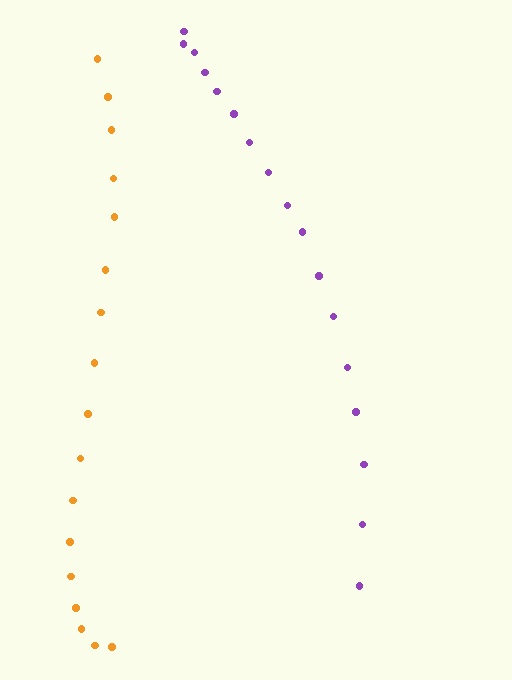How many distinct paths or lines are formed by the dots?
There are 2 distinct paths.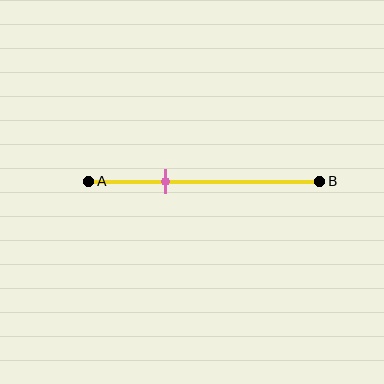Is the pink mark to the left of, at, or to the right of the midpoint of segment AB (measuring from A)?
The pink mark is to the left of the midpoint of segment AB.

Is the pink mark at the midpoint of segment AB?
No, the mark is at about 35% from A, not at the 50% midpoint.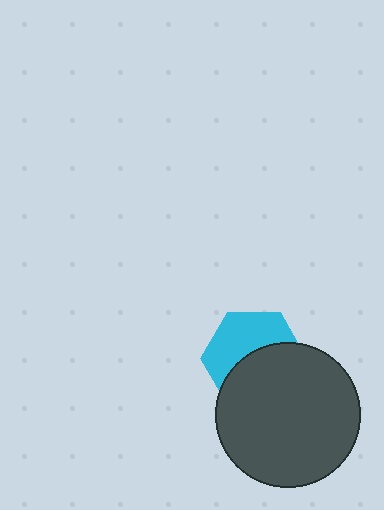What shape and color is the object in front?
The object in front is a dark gray circle.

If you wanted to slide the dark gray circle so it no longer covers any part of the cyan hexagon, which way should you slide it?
Slide it down — that is the most direct way to separate the two shapes.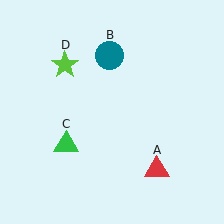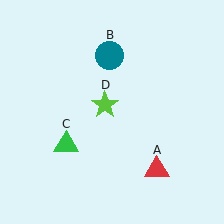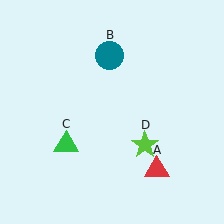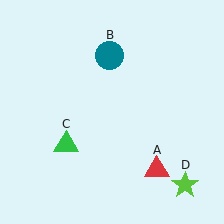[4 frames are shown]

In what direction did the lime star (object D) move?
The lime star (object D) moved down and to the right.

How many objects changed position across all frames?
1 object changed position: lime star (object D).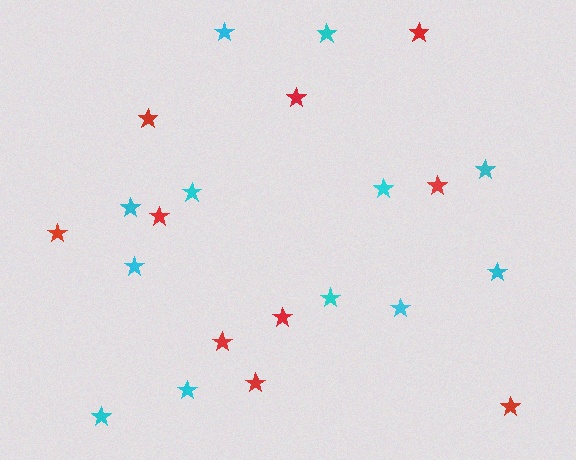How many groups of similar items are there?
There are 2 groups: one group of red stars (10) and one group of cyan stars (12).